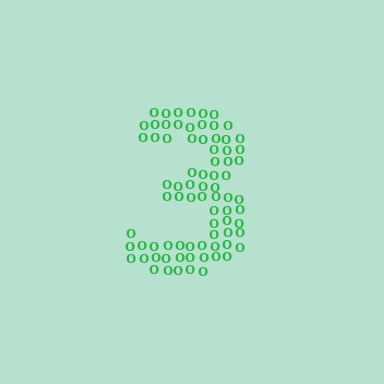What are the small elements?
The small elements are letter O's.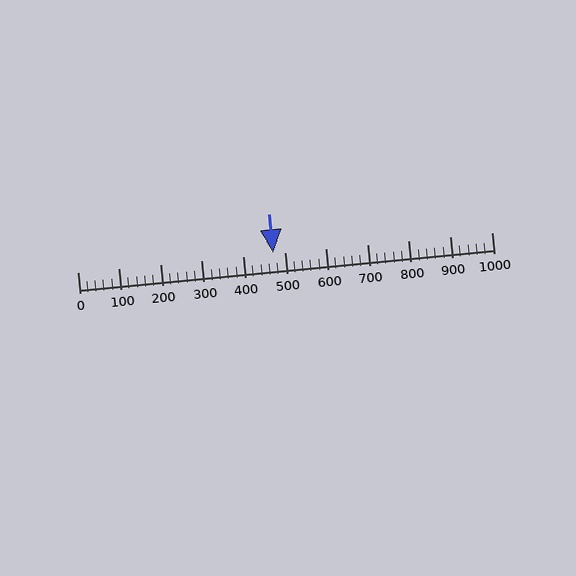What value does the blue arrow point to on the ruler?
The blue arrow points to approximately 472.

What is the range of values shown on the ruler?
The ruler shows values from 0 to 1000.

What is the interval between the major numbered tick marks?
The major tick marks are spaced 100 units apart.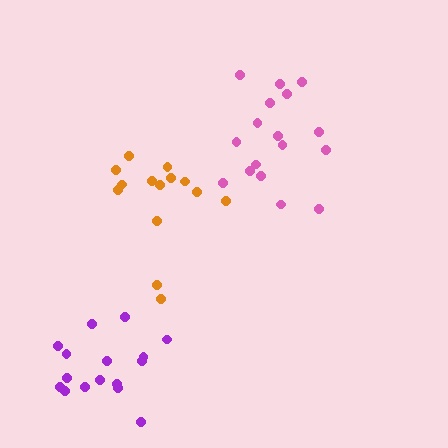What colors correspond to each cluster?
The clusters are colored: orange, purple, pink.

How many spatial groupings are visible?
There are 3 spatial groupings.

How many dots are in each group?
Group 1: 14 dots, Group 2: 16 dots, Group 3: 17 dots (47 total).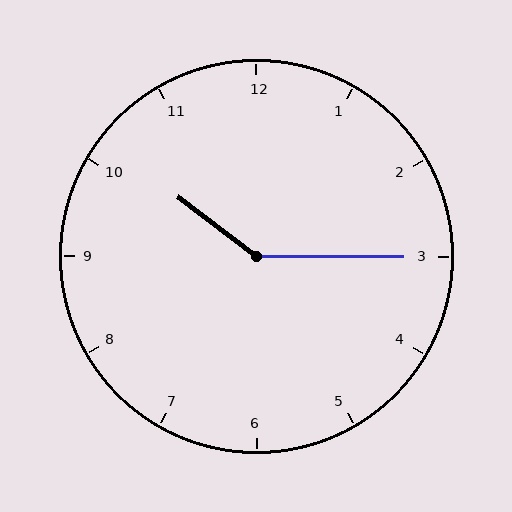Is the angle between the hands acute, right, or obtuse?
It is obtuse.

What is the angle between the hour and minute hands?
Approximately 142 degrees.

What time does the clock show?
10:15.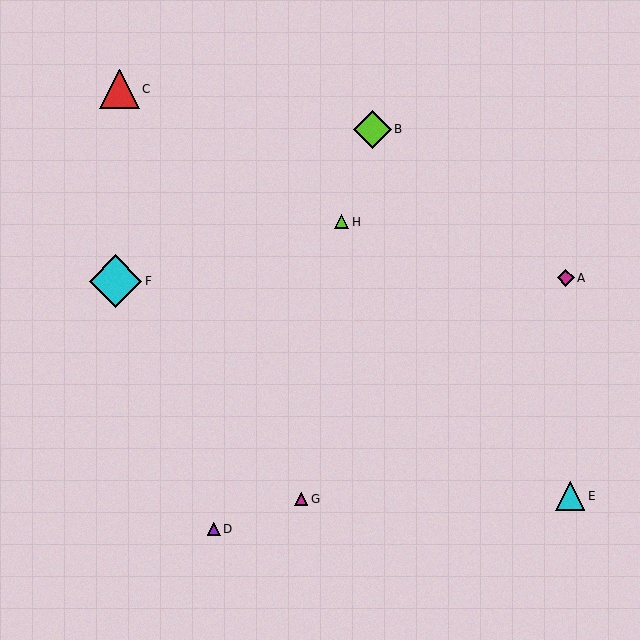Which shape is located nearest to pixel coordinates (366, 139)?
The lime diamond (labeled B) at (372, 129) is nearest to that location.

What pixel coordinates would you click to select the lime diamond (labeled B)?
Click at (372, 129) to select the lime diamond B.